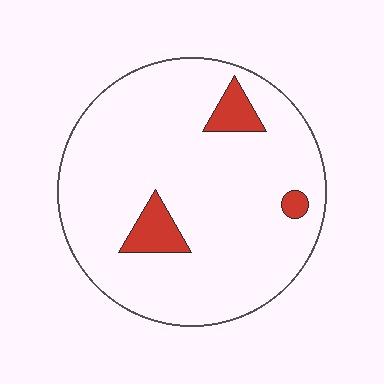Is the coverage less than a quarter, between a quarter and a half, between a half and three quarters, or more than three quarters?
Less than a quarter.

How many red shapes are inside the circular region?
3.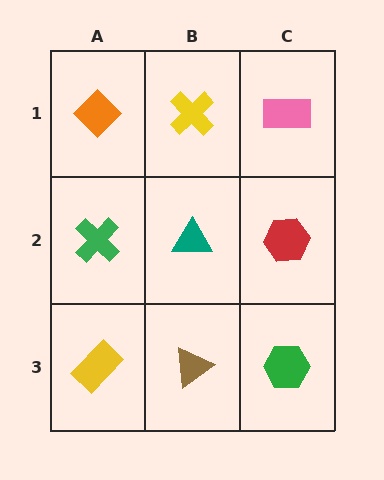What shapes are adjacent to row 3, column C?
A red hexagon (row 2, column C), a brown triangle (row 3, column B).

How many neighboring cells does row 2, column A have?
3.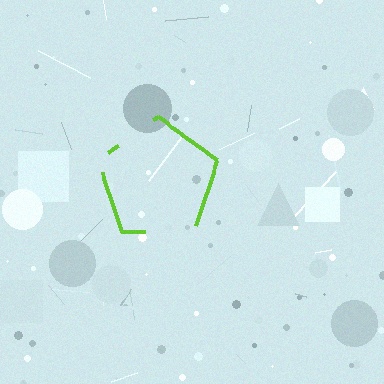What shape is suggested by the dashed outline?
The dashed outline suggests a pentagon.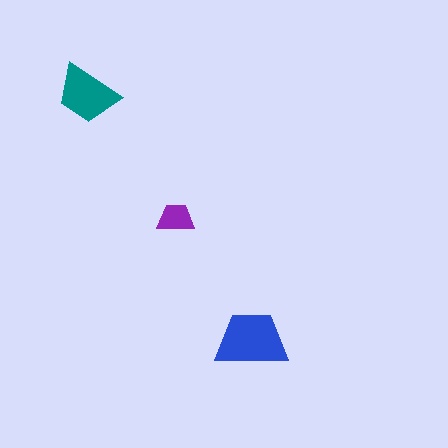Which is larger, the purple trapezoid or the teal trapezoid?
The teal one.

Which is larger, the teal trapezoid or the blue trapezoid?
The blue one.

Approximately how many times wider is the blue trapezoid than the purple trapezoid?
About 2 times wider.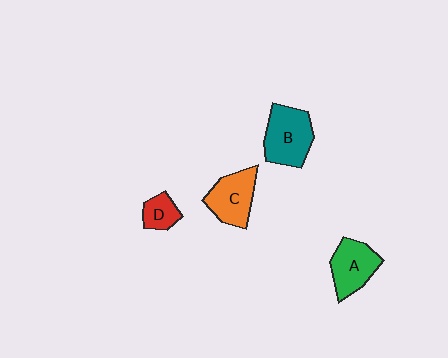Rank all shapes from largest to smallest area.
From largest to smallest: B (teal), C (orange), A (green), D (red).